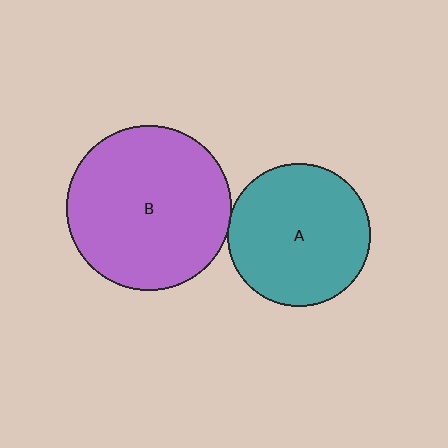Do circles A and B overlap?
Yes.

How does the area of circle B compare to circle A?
Approximately 1.3 times.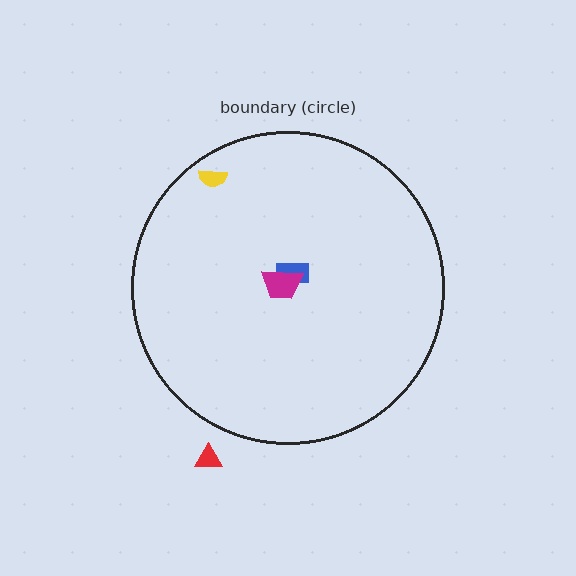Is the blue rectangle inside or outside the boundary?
Inside.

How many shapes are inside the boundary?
3 inside, 1 outside.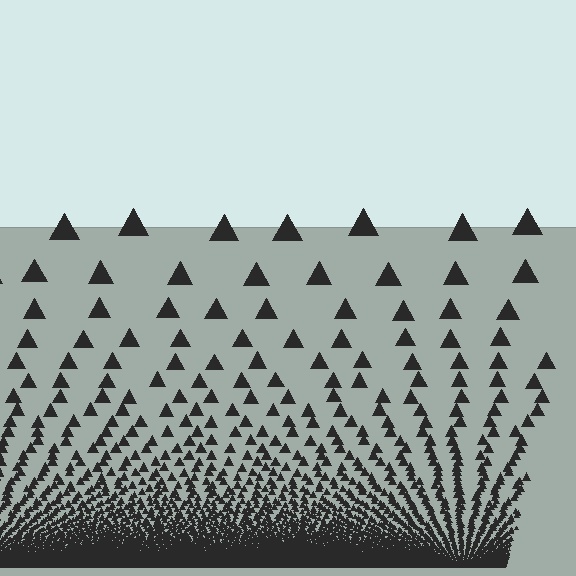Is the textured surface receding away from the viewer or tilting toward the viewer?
The surface appears to tilt toward the viewer. Texture elements get larger and sparser toward the top.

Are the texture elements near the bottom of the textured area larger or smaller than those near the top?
Smaller. The gradient is inverted — elements near the bottom are smaller and denser.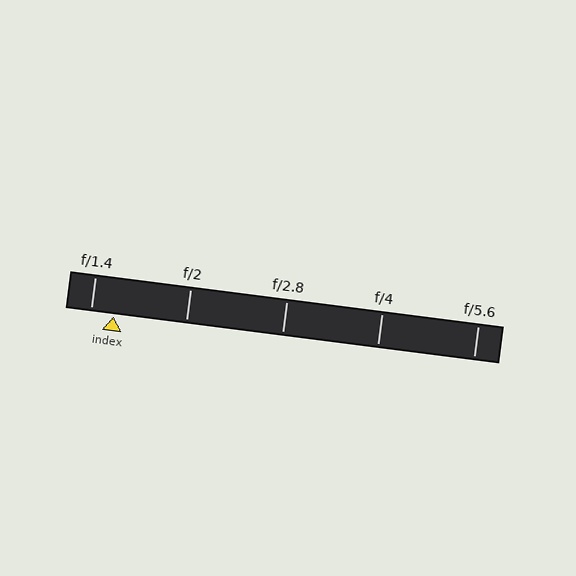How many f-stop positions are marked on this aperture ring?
There are 5 f-stop positions marked.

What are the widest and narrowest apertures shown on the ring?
The widest aperture shown is f/1.4 and the narrowest is f/5.6.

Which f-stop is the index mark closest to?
The index mark is closest to f/1.4.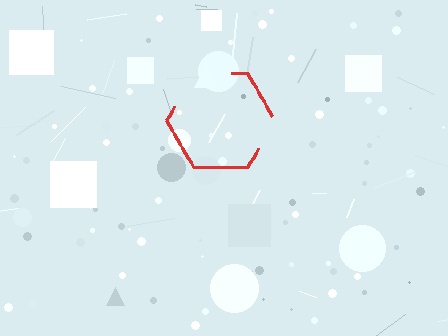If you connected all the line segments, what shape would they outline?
They would outline a hexagon.